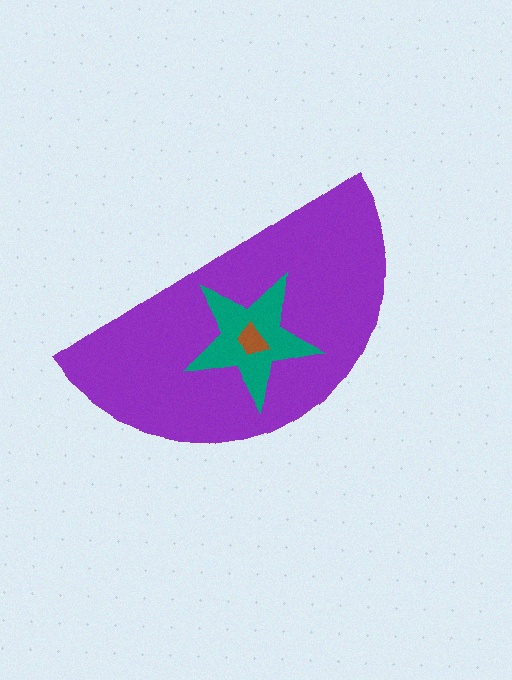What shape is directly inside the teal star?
The brown trapezoid.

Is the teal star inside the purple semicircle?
Yes.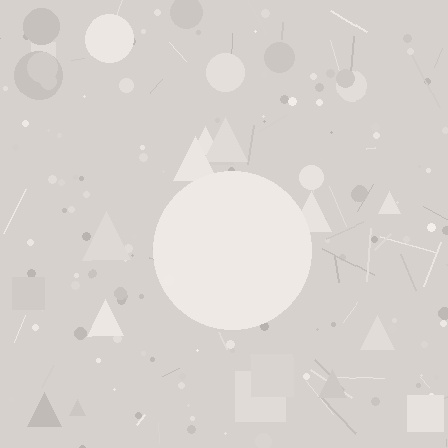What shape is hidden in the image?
A circle is hidden in the image.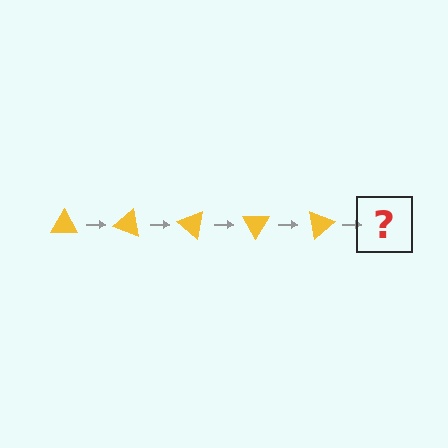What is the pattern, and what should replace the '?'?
The pattern is that the triangle rotates 20 degrees each step. The '?' should be a yellow triangle rotated 100 degrees.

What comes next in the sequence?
The next element should be a yellow triangle rotated 100 degrees.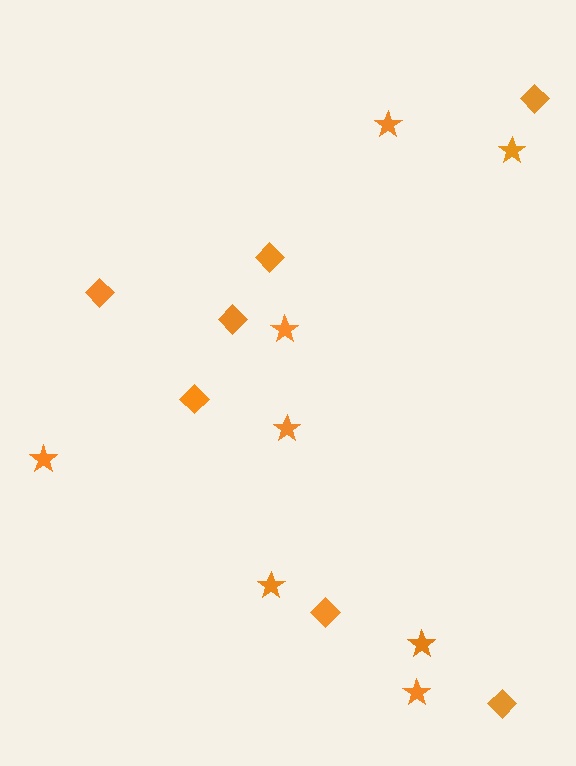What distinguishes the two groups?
There are 2 groups: one group of diamonds (7) and one group of stars (8).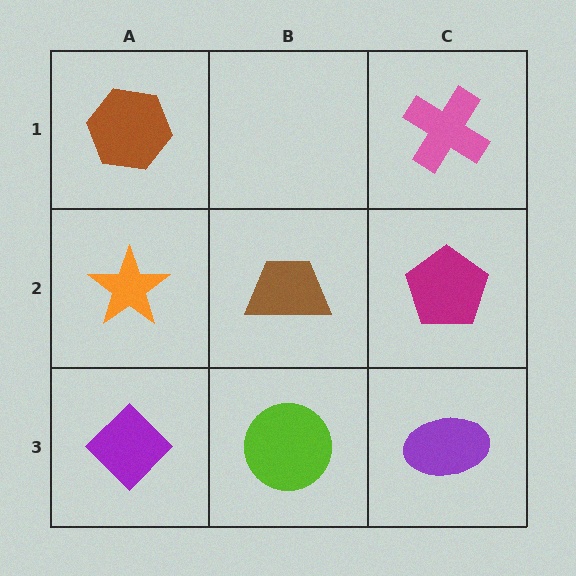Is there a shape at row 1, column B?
No, that cell is empty.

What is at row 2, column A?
An orange star.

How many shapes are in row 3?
3 shapes.